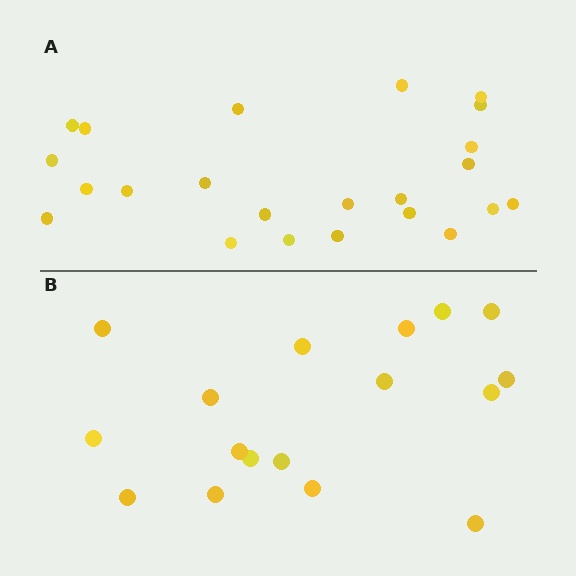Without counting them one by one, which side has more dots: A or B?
Region A (the top region) has more dots.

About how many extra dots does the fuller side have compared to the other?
Region A has about 6 more dots than region B.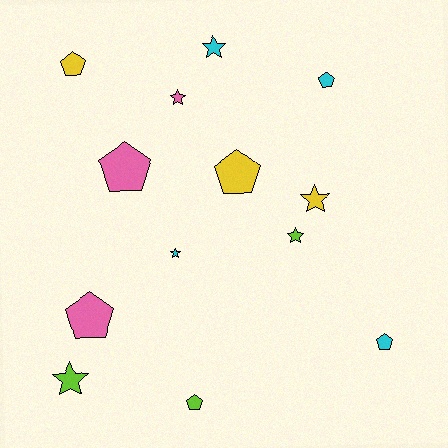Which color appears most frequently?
Cyan, with 4 objects.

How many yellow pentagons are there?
There are 2 yellow pentagons.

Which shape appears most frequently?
Pentagon, with 7 objects.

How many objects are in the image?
There are 13 objects.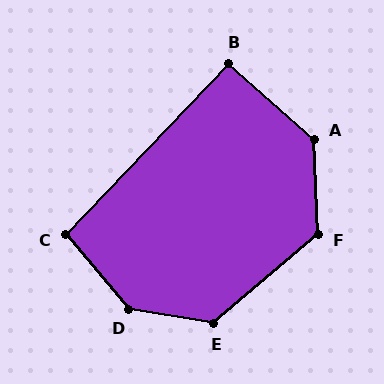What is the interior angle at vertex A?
Approximately 134 degrees (obtuse).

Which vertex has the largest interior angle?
D, at approximately 140 degrees.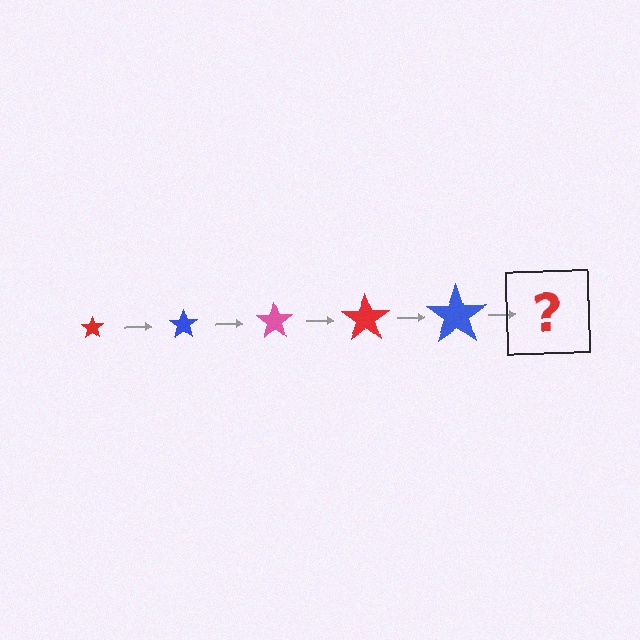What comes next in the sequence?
The next element should be a pink star, larger than the previous one.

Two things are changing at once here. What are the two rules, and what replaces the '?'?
The two rules are that the star grows larger each step and the color cycles through red, blue, and pink. The '?' should be a pink star, larger than the previous one.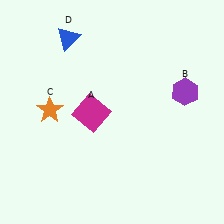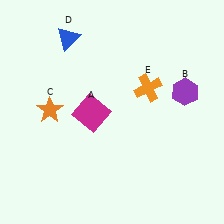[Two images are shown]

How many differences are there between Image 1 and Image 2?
There is 1 difference between the two images.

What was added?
An orange cross (E) was added in Image 2.